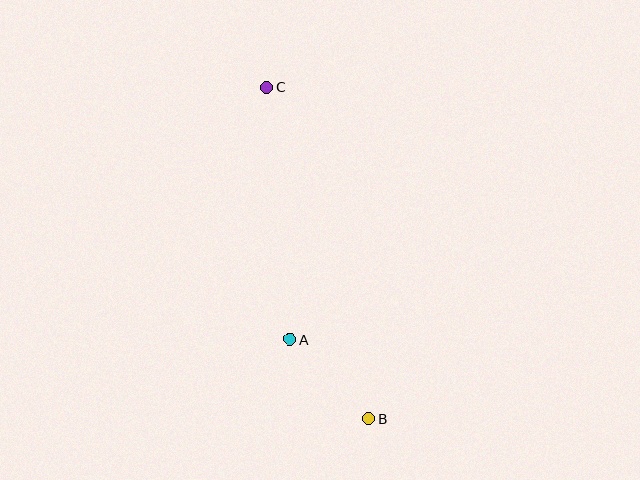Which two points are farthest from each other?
Points B and C are farthest from each other.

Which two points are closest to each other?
Points A and B are closest to each other.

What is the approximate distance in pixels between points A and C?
The distance between A and C is approximately 253 pixels.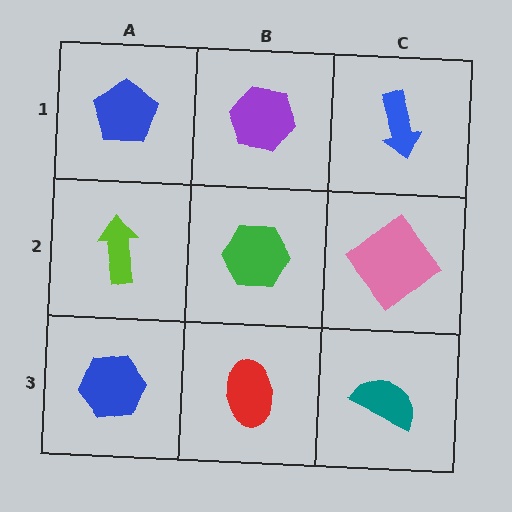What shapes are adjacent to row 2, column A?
A blue pentagon (row 1, column A), a blue hexagon (row 3, column A), a green hexagon (row 2, column B).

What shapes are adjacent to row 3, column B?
A green hexagon (row 2, column B), a blue hexagon (row 3, column A), a teal semicircle (row 3, column C).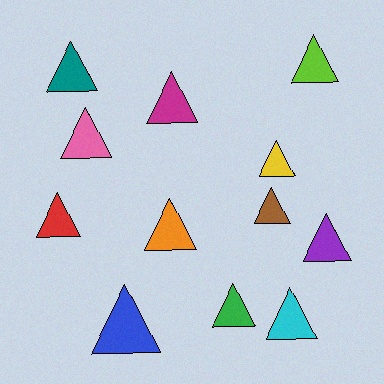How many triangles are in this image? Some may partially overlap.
There are 12 triangles.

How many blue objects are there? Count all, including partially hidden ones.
There is 1 blue object.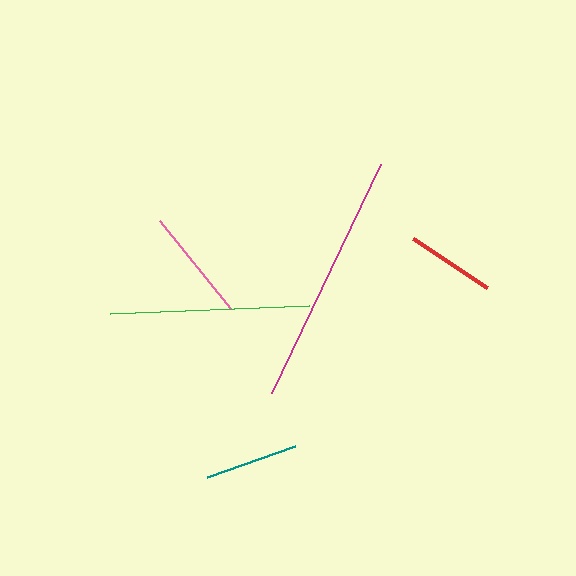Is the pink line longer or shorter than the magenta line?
The magenta line is longer than the pink line.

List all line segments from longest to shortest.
From longest to shortest: magenta, green, pink, teal, red.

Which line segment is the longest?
The magenta line is the longest at approximately 253 pixels.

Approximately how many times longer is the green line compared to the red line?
The green line is approximately 2.3 times the length of the red line.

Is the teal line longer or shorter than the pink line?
The pink line is longer than the teal line.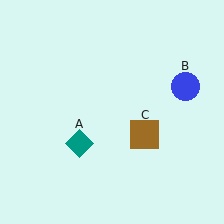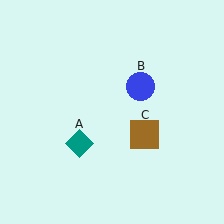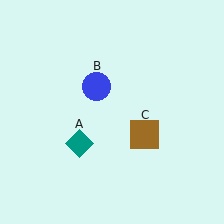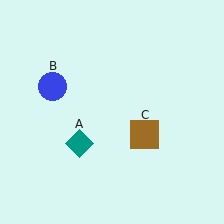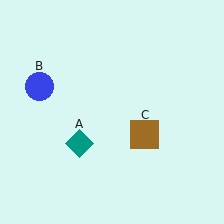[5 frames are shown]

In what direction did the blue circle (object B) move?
The blue circle (object B) moved left.